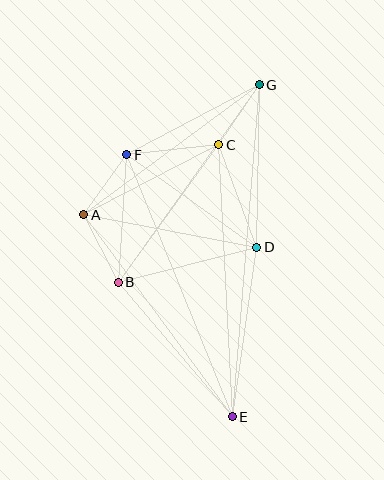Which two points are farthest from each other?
Points E and G are farthest from each other.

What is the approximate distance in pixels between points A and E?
The distance between A and E is approximately 251 pixels.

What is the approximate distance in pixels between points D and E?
The distance between D and E is approximately 171 pixels.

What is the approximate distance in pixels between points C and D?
The distance between C and D is approximately 110 pixels.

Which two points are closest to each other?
Points C and G are closest to each other.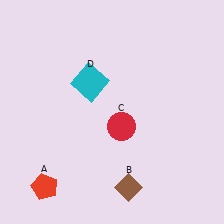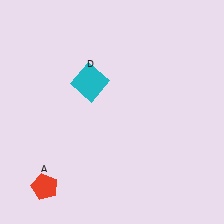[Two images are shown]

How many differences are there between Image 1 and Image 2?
There are 2 differences between the two images.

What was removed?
The red circle (C), the brown diamond (B) were removed in Image 2.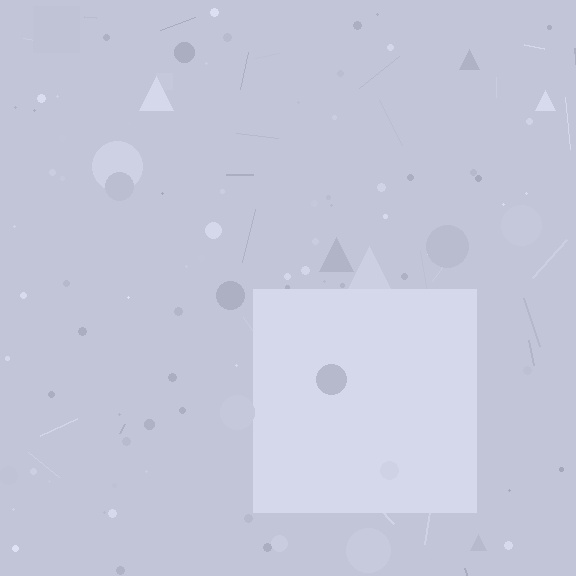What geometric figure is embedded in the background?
A square is embedded in the background.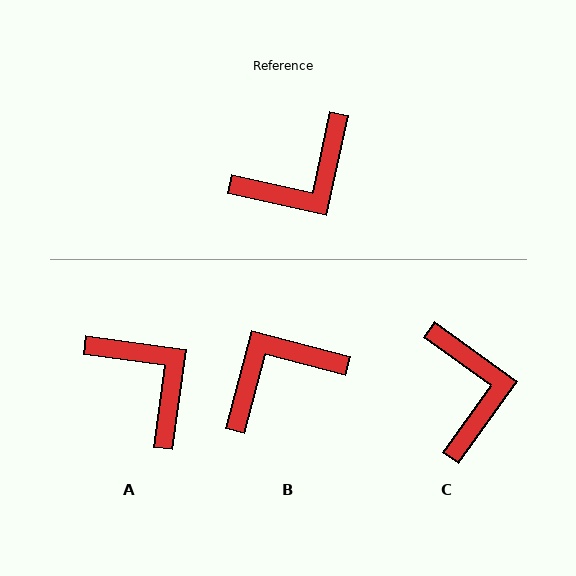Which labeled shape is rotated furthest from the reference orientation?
B, about 177 degrees away.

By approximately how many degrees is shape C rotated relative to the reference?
Approximately 67 degrees counter-clockwise.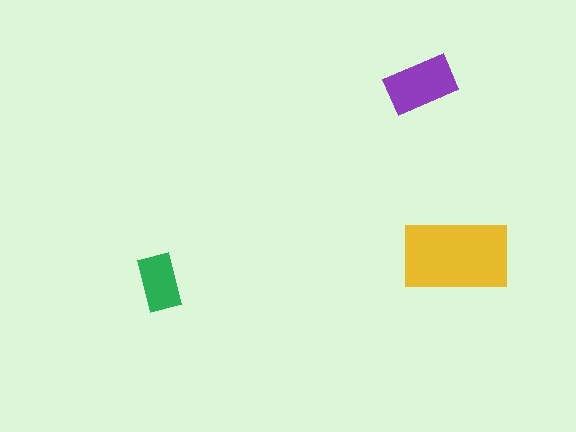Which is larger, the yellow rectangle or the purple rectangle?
The yellow one.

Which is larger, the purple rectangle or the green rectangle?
The purple one.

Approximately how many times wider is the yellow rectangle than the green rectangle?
About 2 times wider.